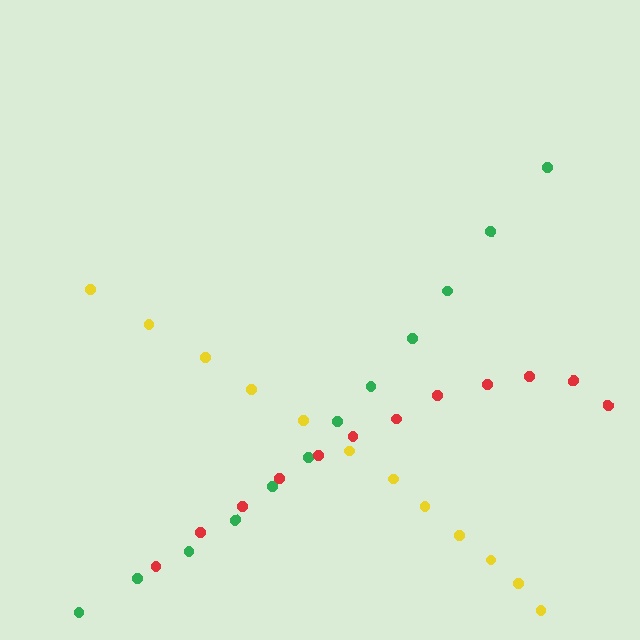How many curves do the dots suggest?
There are 3 distinct paths.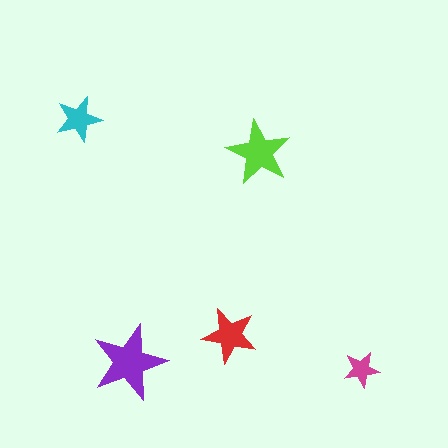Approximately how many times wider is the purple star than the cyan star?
About 1.5 times wider.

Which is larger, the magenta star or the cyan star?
The cyan one.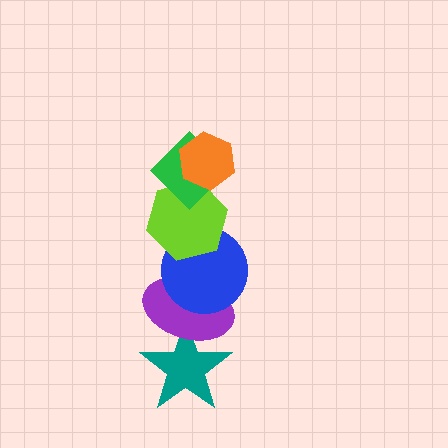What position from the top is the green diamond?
The green diamond is 2nd from the top.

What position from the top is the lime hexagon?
The lime hexagon is 3rd from the top.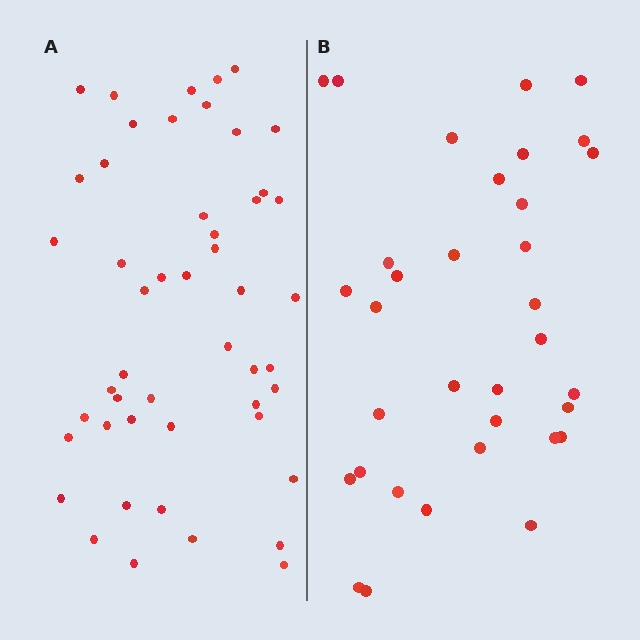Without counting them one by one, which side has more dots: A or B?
Region A (the left region) has more dots.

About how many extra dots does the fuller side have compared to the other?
Region A has approximately 15 more dots than region B.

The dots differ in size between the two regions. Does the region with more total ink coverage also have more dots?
No. Region B has more total ink coverage because its dots are larger, but region A actually contains more individual dots. Total area can be misleading — the number of items is what matters here.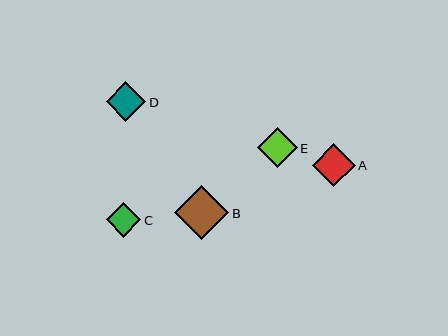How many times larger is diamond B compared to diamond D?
Diamond B is approximately 1.4 times the size of diamond D.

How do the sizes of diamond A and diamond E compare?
Diamond A and diamond E are approximately the same size.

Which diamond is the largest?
Diamond B is the largest with a size of approximately 54 pixels.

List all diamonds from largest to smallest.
From largest to smallest: B, A, E, D, C.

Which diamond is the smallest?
Diamond C is the smallest with a size of approximately 34 pixels.